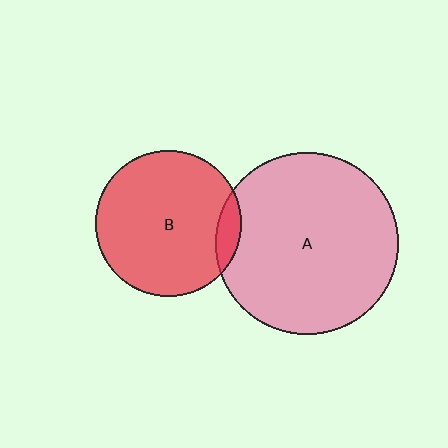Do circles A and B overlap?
Yes.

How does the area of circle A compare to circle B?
Approximately 1.6 times.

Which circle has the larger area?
Circle A (pink).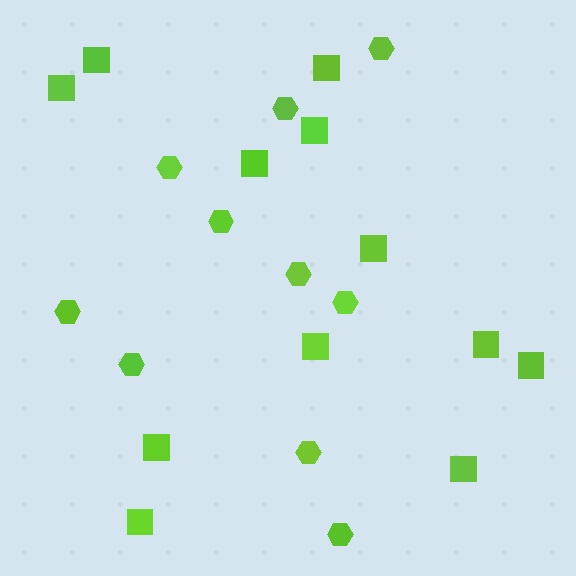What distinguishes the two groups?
There are 2 groups: one group of squares (12) and one group of hexagons (10).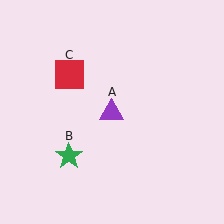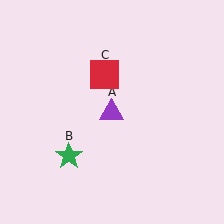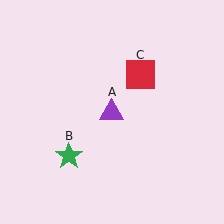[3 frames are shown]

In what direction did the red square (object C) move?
The red square (object C) moved right.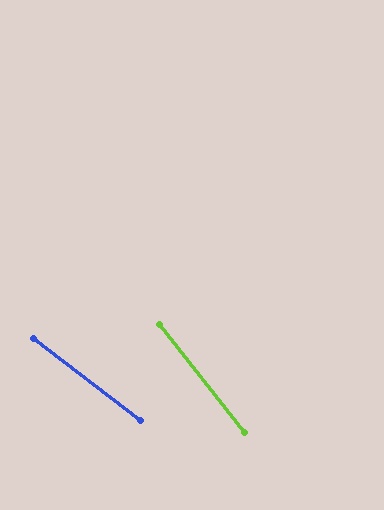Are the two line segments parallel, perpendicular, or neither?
Neither parallel nor perpendicular — they differ by about 14°.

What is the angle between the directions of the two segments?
Approximately 14 degrees.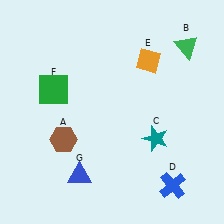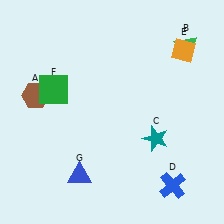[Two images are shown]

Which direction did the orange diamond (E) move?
The orange diamond (E) moved right.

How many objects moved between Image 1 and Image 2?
2 objects moved between the two images.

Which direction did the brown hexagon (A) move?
The brown hexagon (A) moved up.